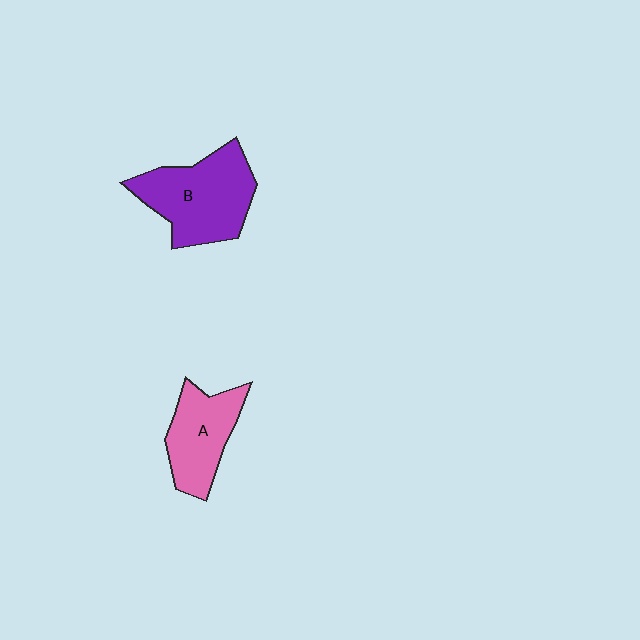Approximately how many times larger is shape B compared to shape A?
Approximately 1.4 times.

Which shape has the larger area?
Shape B (purple).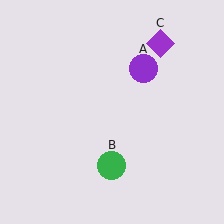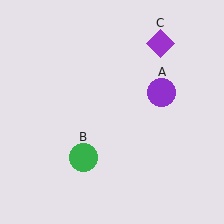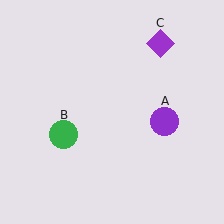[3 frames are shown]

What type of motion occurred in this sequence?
The purple circle (object A), green circle (object B) rotated clockwise around the center of the scene.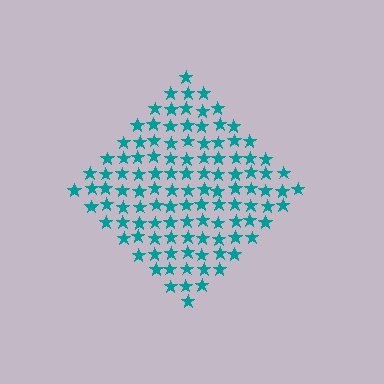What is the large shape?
The large shape is a diamond.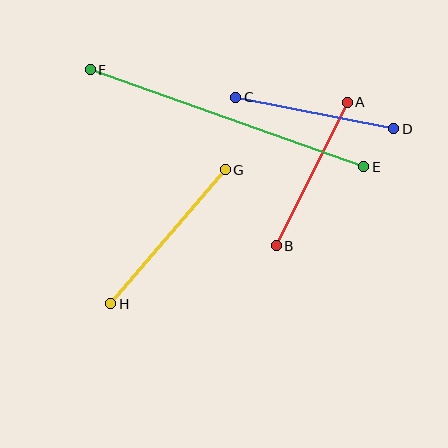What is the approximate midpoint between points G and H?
The midpoint is at approximately (168, 237) pixels.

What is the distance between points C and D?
The distance is approximately 161 pixels.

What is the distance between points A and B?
The distance is approximately 160 pixels.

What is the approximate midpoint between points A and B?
The midpoint is at approximately (312, 174) pixels.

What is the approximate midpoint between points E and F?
The midpoint is at approximately (227, 118) pixels.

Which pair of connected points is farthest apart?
Points E and F are farthest apart.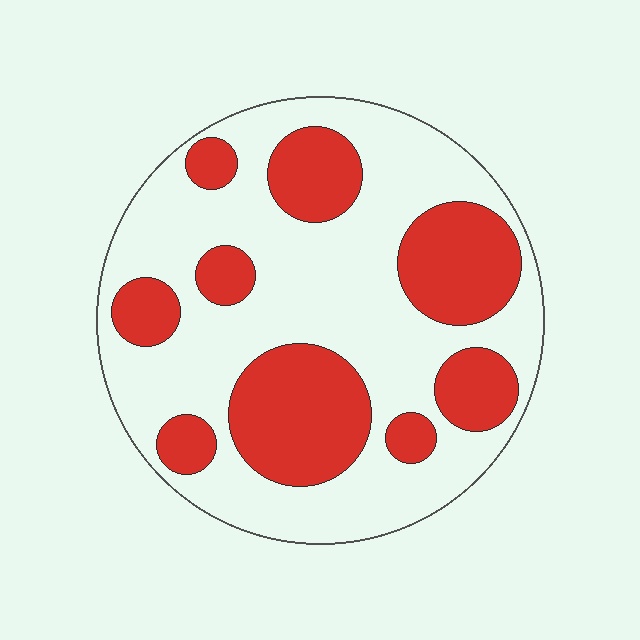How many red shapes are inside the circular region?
9.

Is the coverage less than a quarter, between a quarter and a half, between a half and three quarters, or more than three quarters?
Between a quarter and a half.